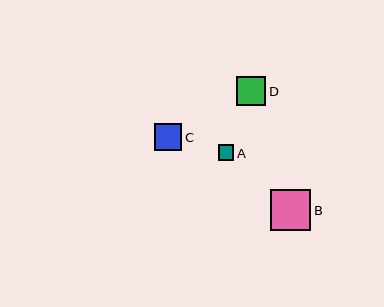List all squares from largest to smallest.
From largest to smallest: B, D, C, A.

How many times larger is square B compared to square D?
Square B is approximately 1.4 times the size of square D.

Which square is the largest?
Square B is the largest with a size of approximately 40 pixels.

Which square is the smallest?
Square A is the smallest with a size of approximately 15 pixels.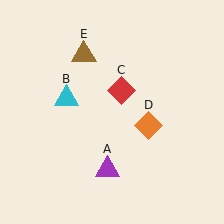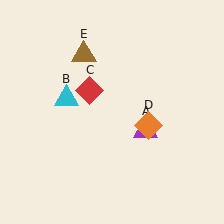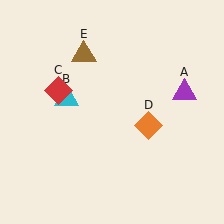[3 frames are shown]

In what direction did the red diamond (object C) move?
The red diamond (object C) moved left.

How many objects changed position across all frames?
2 objects changed position: purple triangle (object A), red diamond (object C).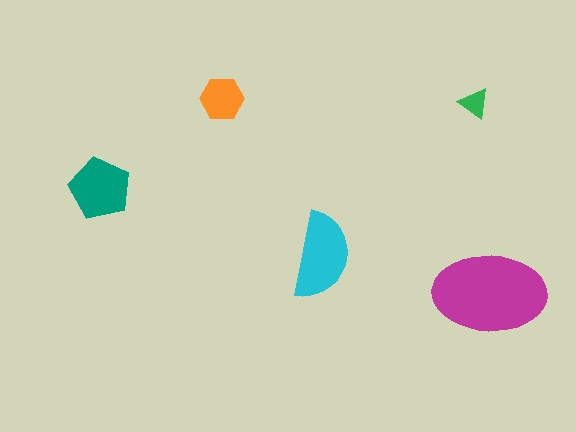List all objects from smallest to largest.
The green triangle, the orange hexagon, the teal pentagon, the cyan semicircle, the magenta ellipse.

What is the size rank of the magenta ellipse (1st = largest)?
1st.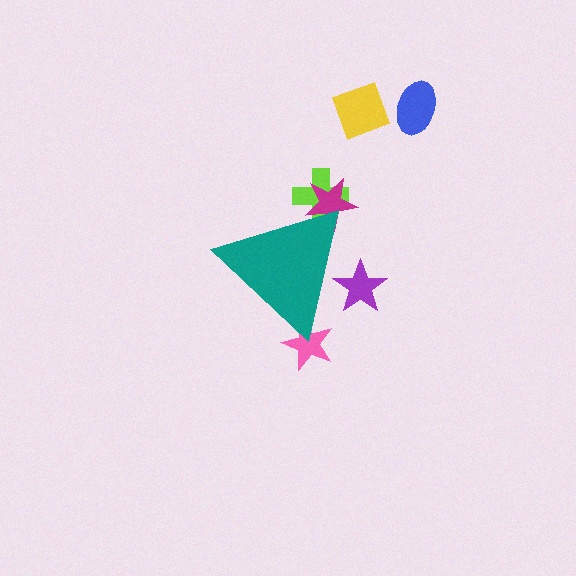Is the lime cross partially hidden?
Yes, the lime cross is partially hidden behind the teal triangle.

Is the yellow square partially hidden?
No, the yellow square is fully visible.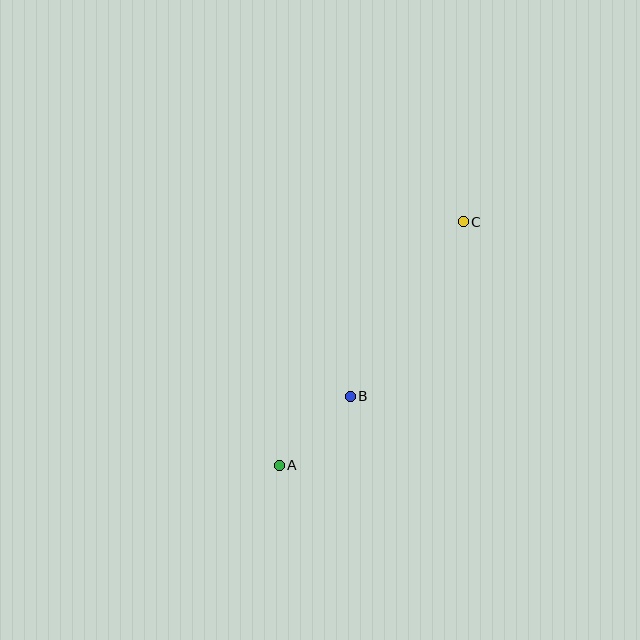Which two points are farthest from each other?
Points A and C are farthest from each other.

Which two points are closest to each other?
Points A and B are closest to each other.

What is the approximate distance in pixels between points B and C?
The distance between B and C is approximately 208 pixels.